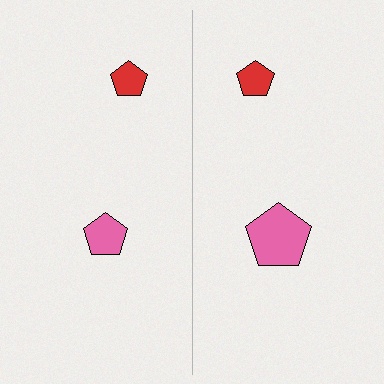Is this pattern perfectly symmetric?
No, the pattern is not perfectly symmetric. The pink pentagon on the right side has a different size than its mirror counterpart.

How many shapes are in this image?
There are 4 shapes in this image.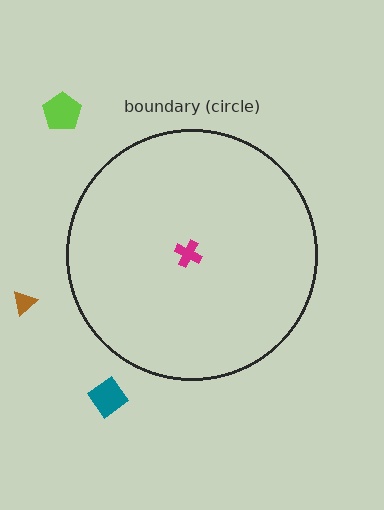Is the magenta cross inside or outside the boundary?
Inside.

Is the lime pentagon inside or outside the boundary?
Outside.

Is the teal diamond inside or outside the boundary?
Outside.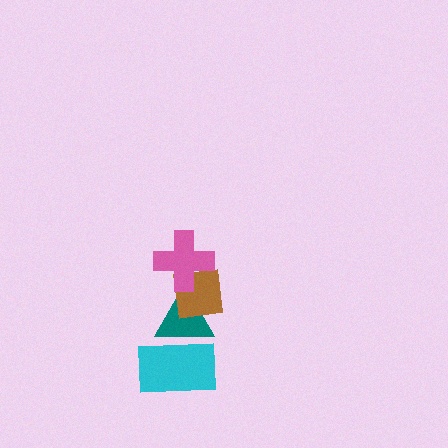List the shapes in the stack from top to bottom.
From top to bottom: the pink cross, the brown square, the teal triangle, the cyan rectangle.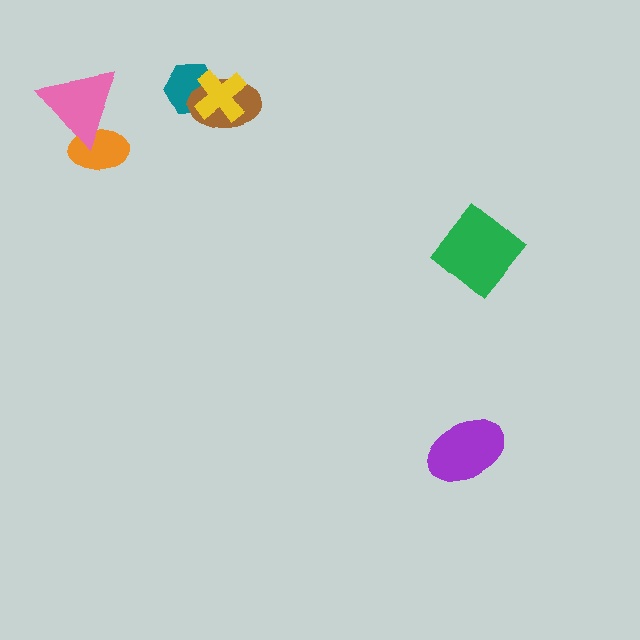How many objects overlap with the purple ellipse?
0 objects overlap with the purple ellipse.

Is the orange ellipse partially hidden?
Yes, it is partially covered by another shape.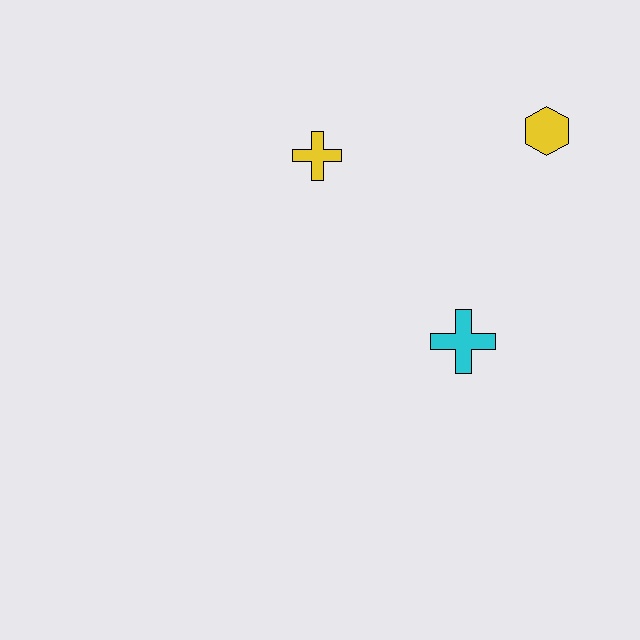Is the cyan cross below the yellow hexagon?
Yes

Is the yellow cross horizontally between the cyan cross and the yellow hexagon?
No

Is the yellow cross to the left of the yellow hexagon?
Yes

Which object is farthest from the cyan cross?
The yellow cross is farthest from the cyan cross.